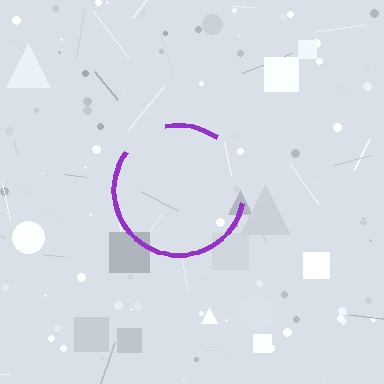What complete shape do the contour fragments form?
The contour fragments form a circle.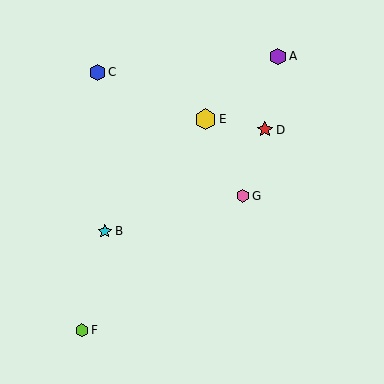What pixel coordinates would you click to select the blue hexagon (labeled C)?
Click at (98, 72) to select the blue hexagon C.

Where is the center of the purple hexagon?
The center of the purple hexagon is at (278, 56).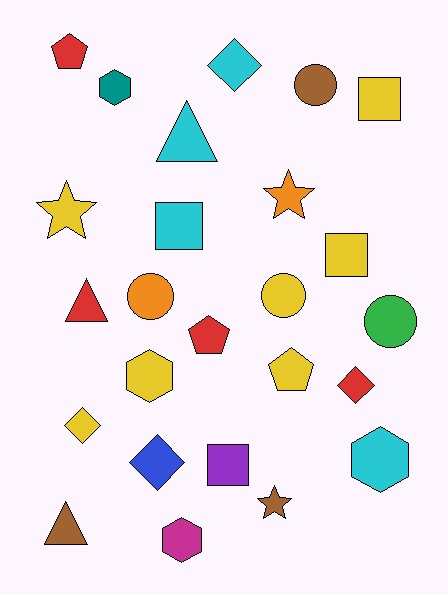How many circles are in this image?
There are 4 circles.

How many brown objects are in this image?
There are 3 brown objects.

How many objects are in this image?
There are 25 objects.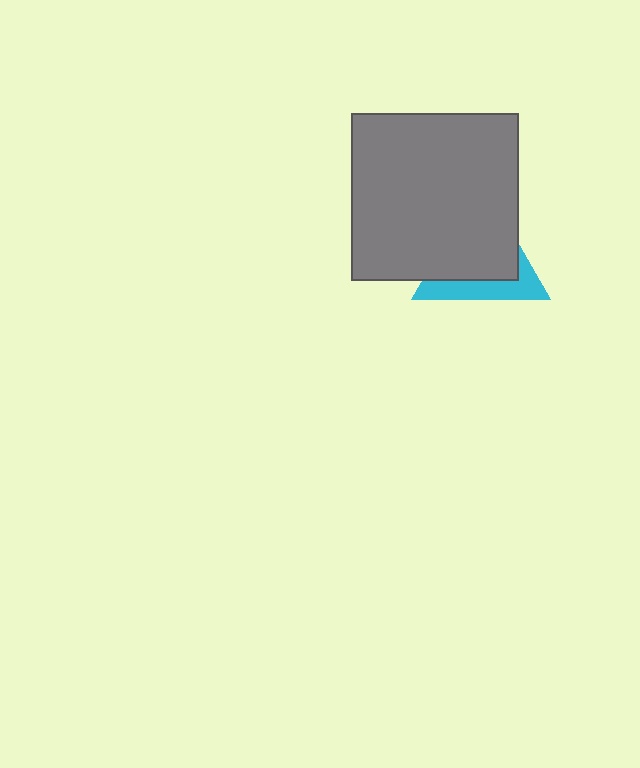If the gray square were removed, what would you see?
You would see the complete cyan triangle.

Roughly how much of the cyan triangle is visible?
A small part of it is visible (roughly 32%).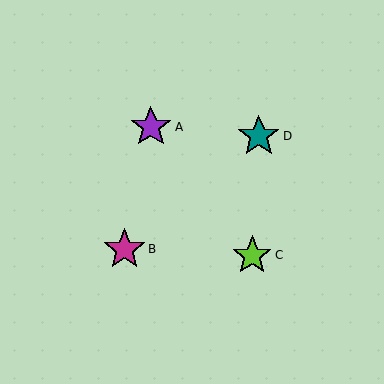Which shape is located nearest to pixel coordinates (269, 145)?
The teal star (labeled D) at (259, 136) is nearest to that location.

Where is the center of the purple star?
The center of the purple star is at (151, 127).